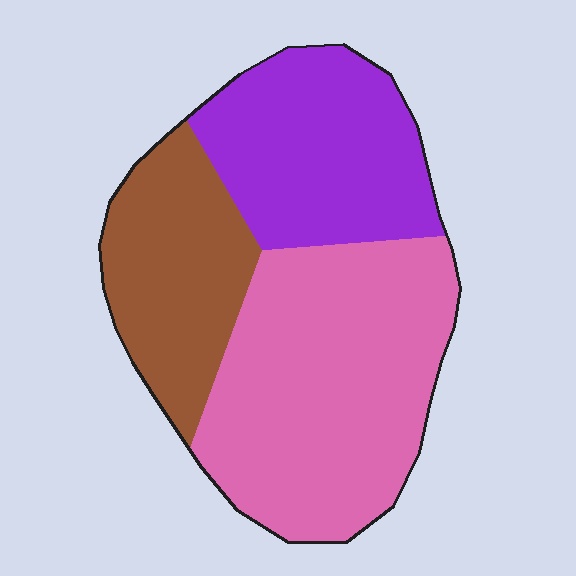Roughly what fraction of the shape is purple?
Purple covers roughly 30% of the shape.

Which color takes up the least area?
Brown, at roughly 25%.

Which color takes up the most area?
Pink, at roughly 45%.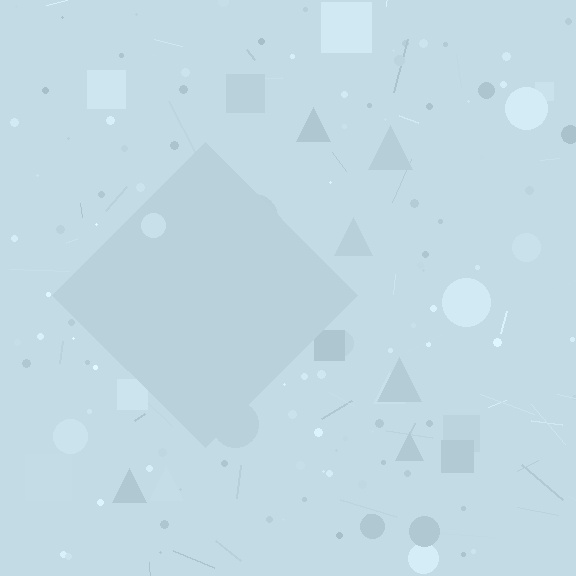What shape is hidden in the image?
A diamond is hidden in the image.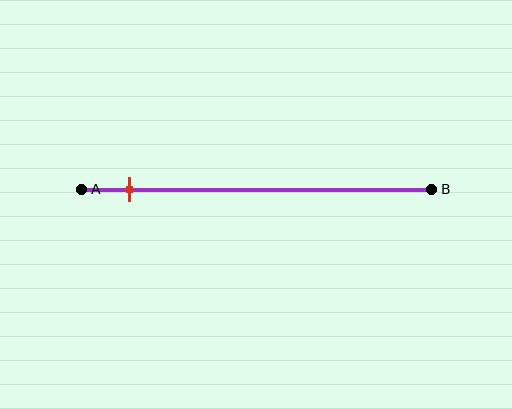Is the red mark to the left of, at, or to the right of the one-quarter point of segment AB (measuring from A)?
The red mark is to the left of the one-quarter point of segment AB.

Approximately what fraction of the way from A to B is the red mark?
The red mark is approximately 15% of the way from A to B.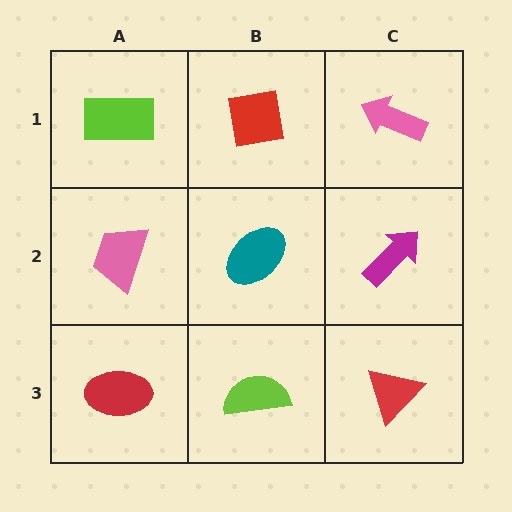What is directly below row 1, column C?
A magenta arrow.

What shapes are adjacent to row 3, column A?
A pink trapezoid (row 2, column A), a lime semicircle (row 3, column B).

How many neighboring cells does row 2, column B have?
4.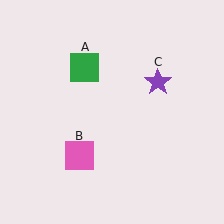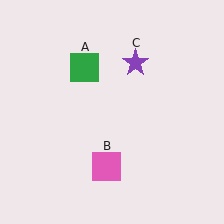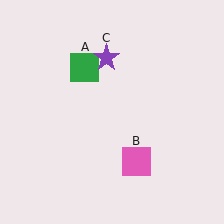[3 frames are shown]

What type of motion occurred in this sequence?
The pink square (object B), purple star (object C) rotated counterclockwise around the center of the scene.